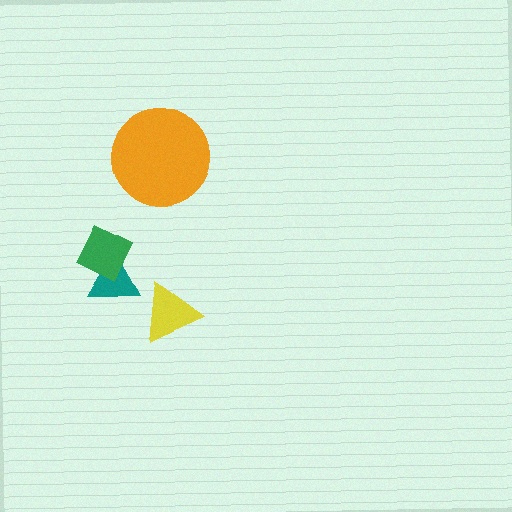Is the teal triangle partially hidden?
Yes, it is partially covered by another shape.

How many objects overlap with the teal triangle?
1 object overlaps with the teal triangle.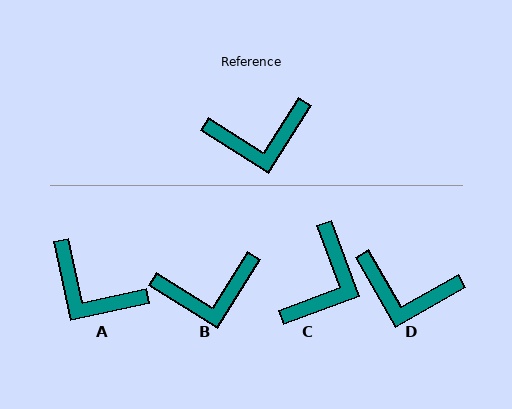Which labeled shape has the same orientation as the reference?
B.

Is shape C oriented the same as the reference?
No, it is off by about 53 degrees.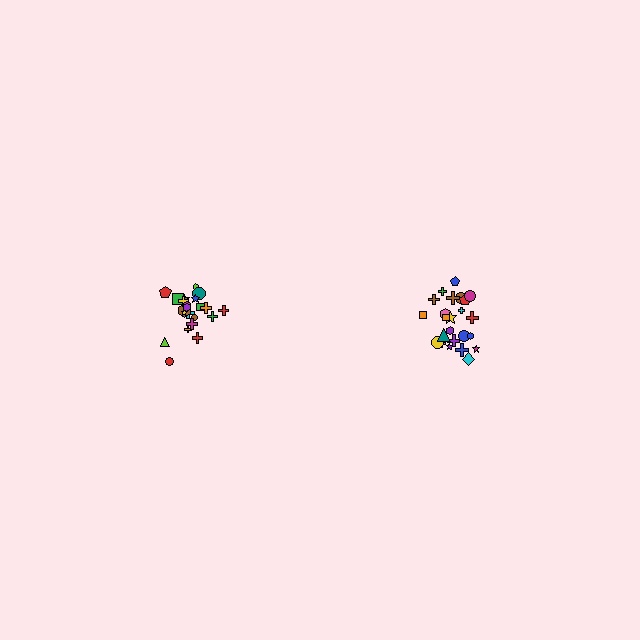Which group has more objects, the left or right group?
The right group.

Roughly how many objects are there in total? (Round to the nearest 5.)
Roughly 45 objects in total.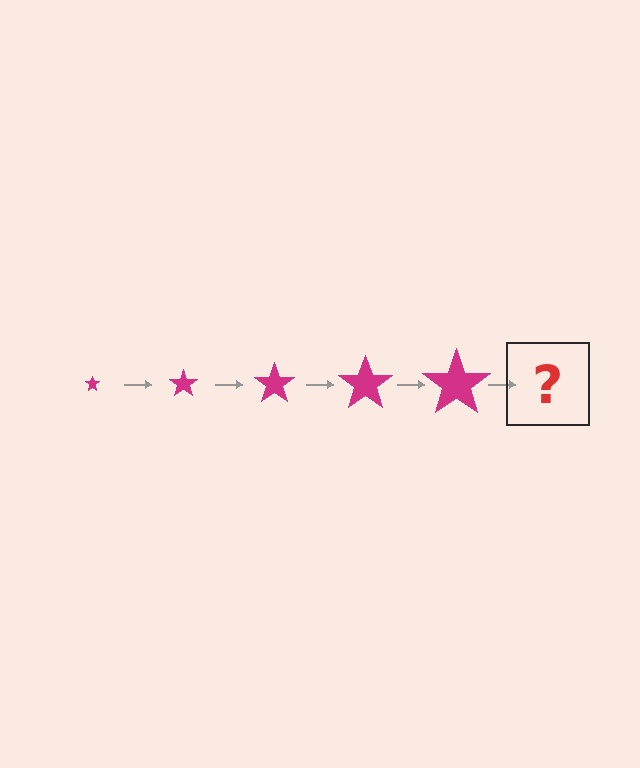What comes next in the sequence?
The next element should be a magenta star, larger than the previous one.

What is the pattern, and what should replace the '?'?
The pattern is that the star gets progressively larger each step. The '?' should be a magenta star, larger than the previous one.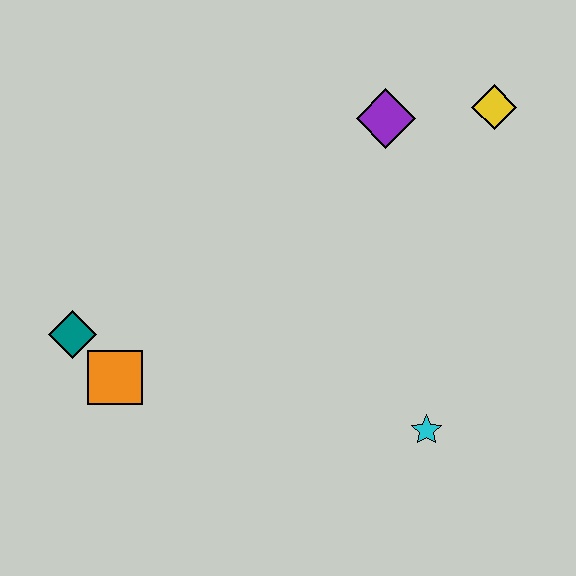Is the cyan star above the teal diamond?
No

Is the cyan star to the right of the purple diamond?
Yes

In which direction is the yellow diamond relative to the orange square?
The yellow diamond is to the right of the orange square.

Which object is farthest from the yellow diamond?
The teal diamond is farthest from the yellow diamond.